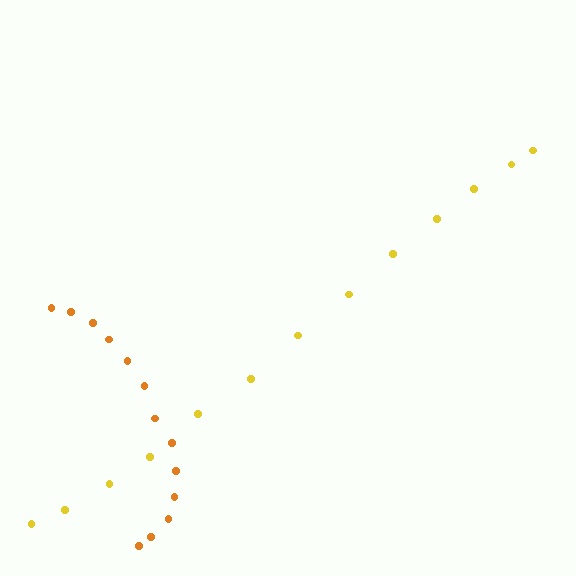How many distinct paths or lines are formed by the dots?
There are 2 distinct paths.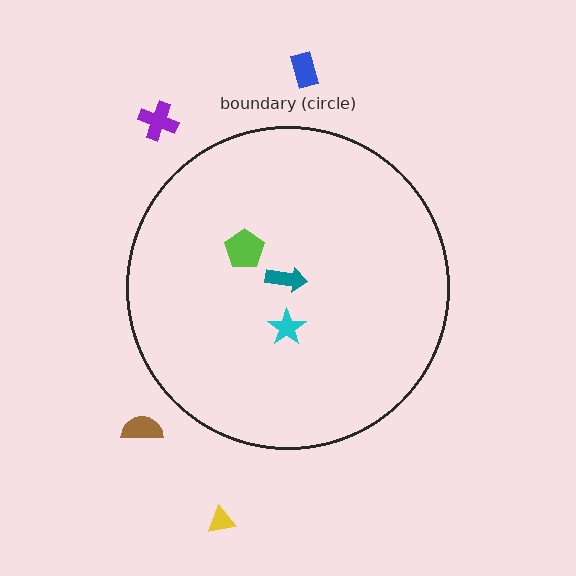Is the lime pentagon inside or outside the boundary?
Inside.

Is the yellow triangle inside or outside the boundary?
Outside.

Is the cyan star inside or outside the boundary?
Inside.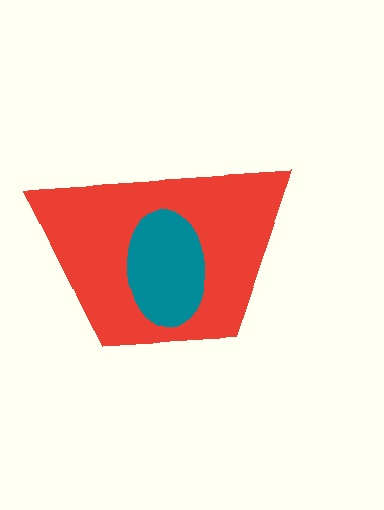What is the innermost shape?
The teal ellipse.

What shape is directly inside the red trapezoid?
The teal ellipse.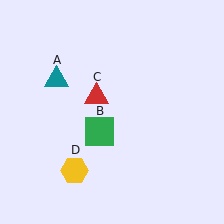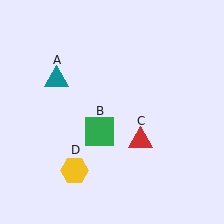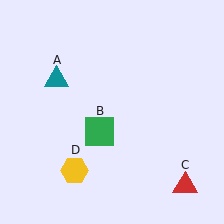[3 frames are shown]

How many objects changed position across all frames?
1 object changed position: red triangle (object C).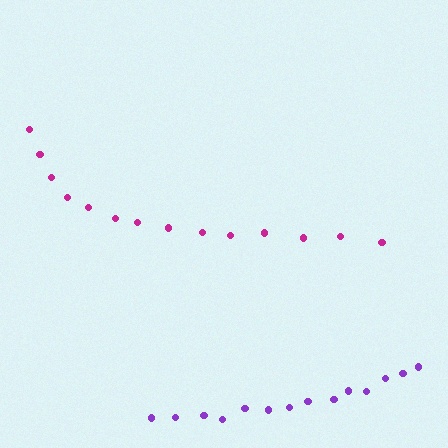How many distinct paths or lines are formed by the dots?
There are 2 distinct paths.